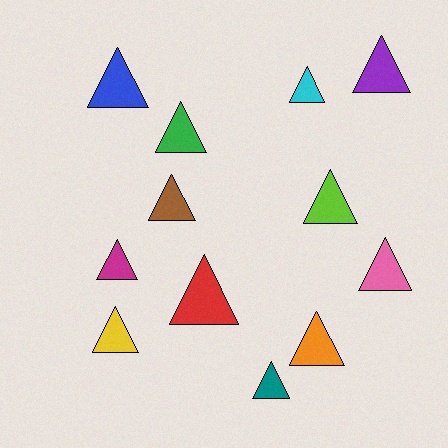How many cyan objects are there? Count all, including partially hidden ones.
There is 1 cyan object.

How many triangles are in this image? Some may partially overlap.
There are 12 triangles.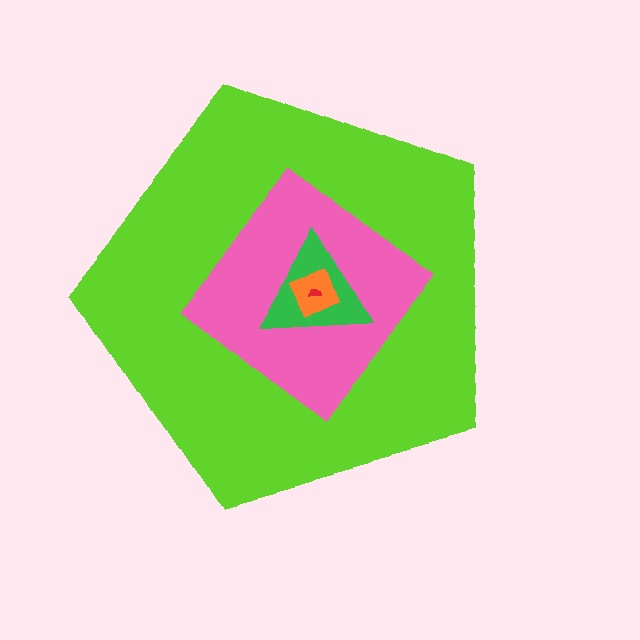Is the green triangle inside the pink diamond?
Yes.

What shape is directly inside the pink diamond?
The green triangle.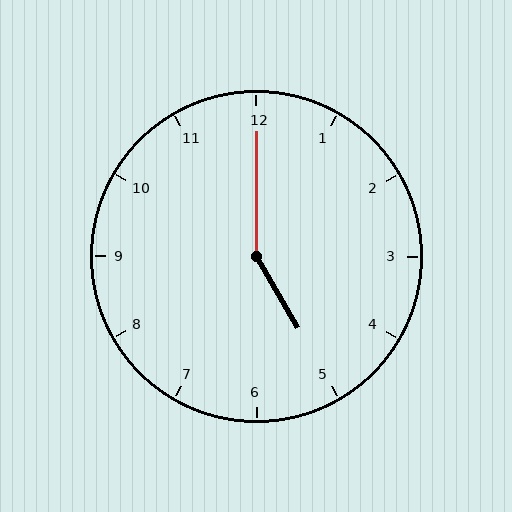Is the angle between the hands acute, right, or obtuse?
It is obtuse.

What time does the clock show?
5:00.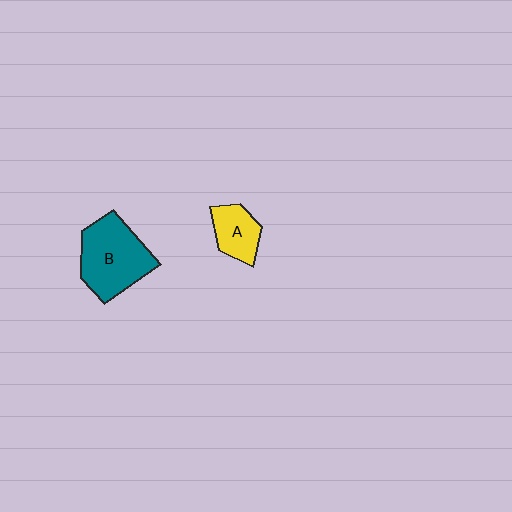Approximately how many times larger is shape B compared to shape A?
Approximately 2.0 times.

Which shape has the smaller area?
Shape A (yellow).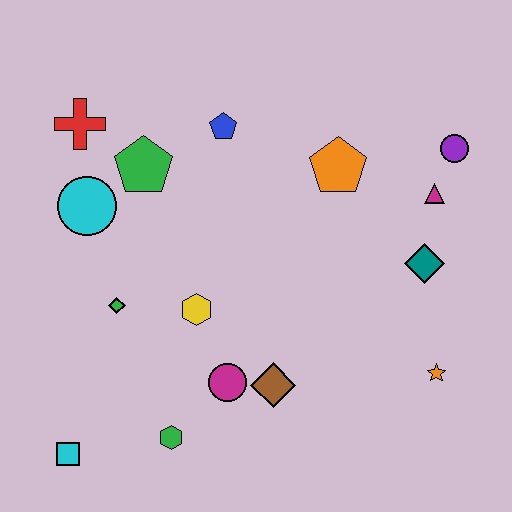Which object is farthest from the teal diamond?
The cyan square is farthest from the teal diamond.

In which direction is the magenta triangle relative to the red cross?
The magenta triangle is to the right of the red cross.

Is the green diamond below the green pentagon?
Yes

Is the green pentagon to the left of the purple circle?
Yes